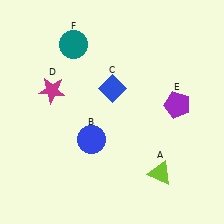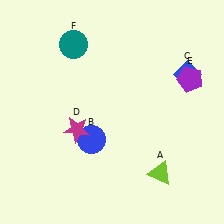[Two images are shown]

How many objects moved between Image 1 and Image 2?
3 objects moved between the two images.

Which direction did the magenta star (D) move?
The magenta star (D) moved down.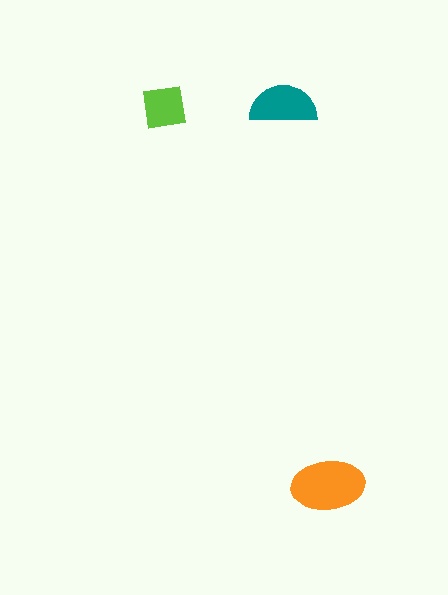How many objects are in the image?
There are 3 objects in the image.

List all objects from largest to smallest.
The orange ellipse, the teal semicircle, the lime square.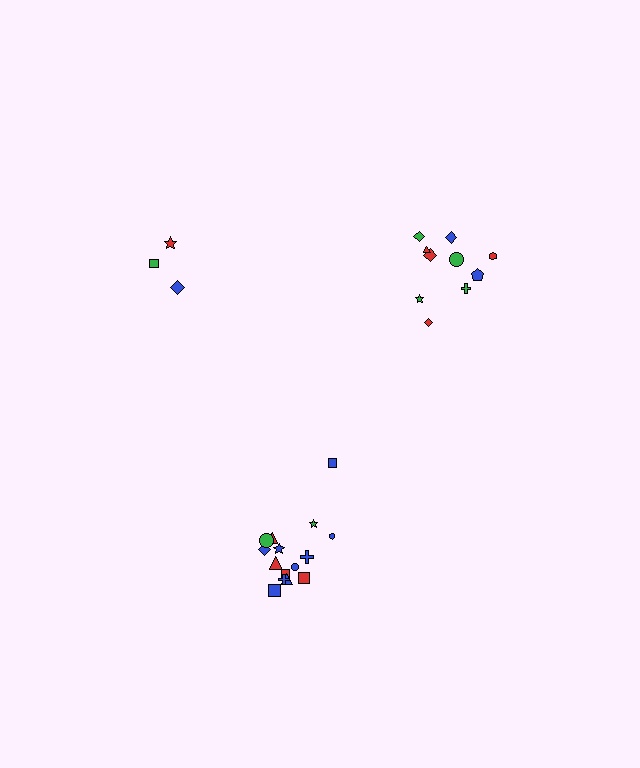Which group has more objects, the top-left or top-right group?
The top-right group.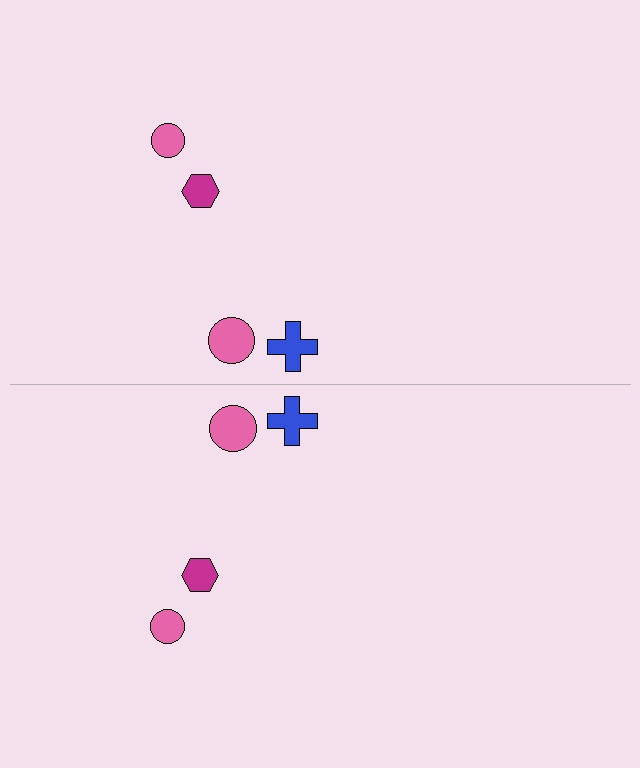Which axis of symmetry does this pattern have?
The pattern has a horizontal axis of symmetry running through the center of the image.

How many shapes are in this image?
There are 8 shapes in this image.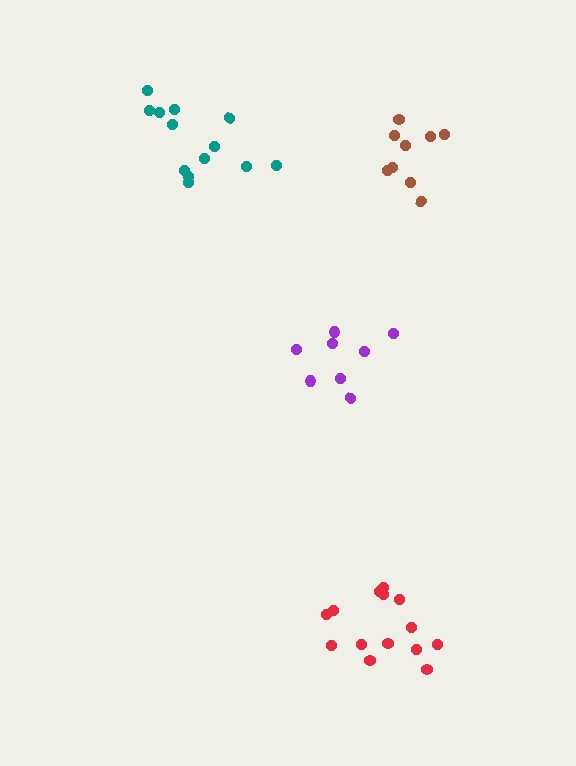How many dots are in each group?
Group 1: 8 dots, Group 2: 14 dots, Group 3: 13 dots, Group 4: 9 dots (44 total).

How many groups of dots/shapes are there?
There are 4 groups.